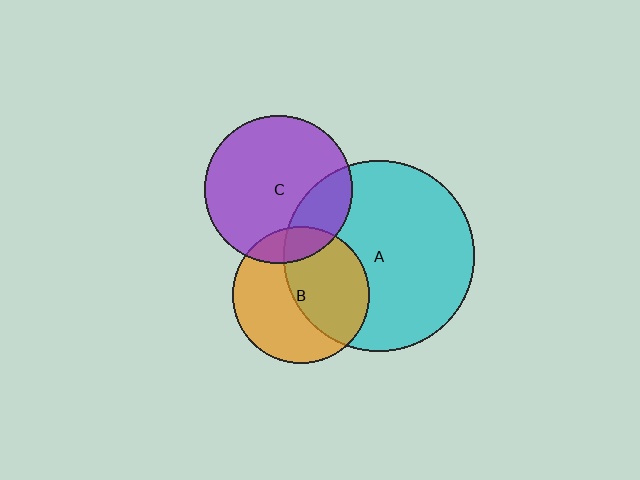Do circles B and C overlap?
Yes.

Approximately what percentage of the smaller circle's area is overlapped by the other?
Approximately 15%.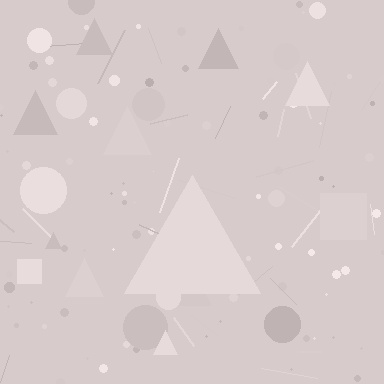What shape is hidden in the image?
A triangle is hidden in the image.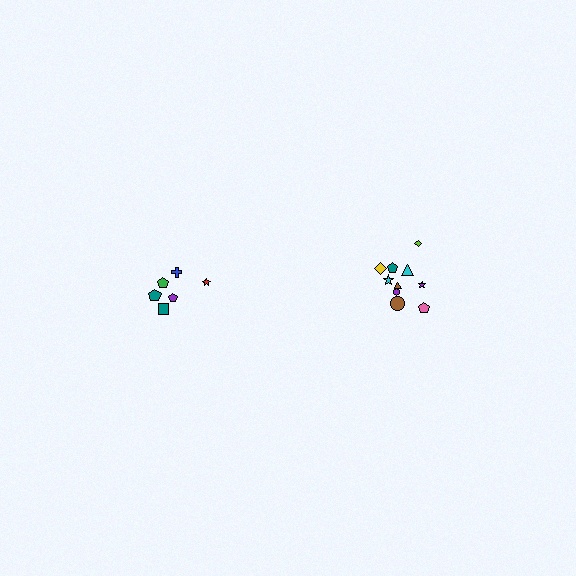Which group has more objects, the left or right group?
The right group.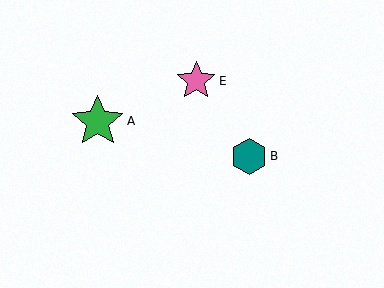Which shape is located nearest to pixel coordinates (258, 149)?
The teal hexagon (labeled B) at (249, 156) is nearest to that location.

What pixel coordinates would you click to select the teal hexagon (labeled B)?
Click at (249, 156) to select the teal hexagon B.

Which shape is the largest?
The green star (labeled A) is the largest.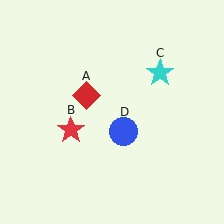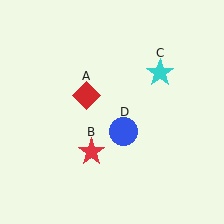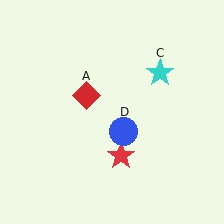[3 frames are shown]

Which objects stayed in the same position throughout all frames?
Red diamond (object A) and cyan star (object C) and blue circle (object D) remained stationary.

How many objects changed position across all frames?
1 object changed position: red star (object B).